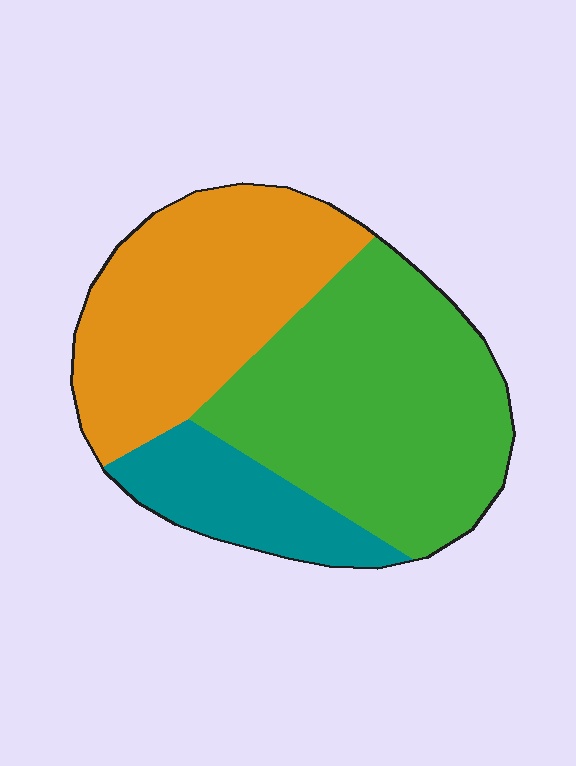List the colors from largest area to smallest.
From largest to smallest: green, orange, teal.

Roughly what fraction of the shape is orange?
Orange covers around 35% of the shape.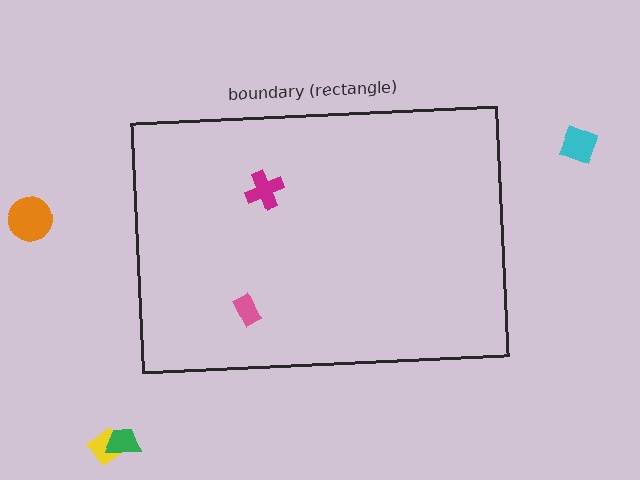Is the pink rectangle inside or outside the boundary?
Inside.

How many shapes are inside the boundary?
2 inside, 4 outside.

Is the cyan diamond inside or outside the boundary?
Outside.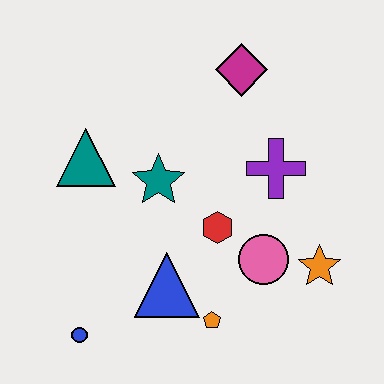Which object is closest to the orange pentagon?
The blue triangle is closest to the orange pentagon.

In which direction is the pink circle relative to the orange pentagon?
The pink circle is above the orange pentagon.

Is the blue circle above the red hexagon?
No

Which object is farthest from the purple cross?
The blue circle is farthest from the purple cross.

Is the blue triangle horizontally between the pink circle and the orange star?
No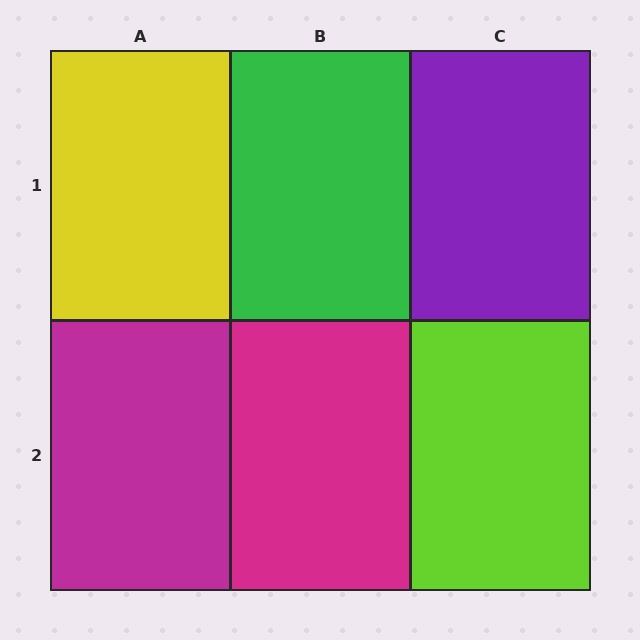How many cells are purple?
1 cell is purple.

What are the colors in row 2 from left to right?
Magenta, magenta, lime.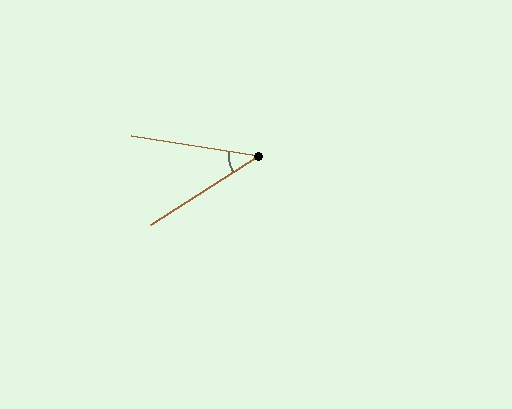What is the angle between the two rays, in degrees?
Approximately 42 degrees.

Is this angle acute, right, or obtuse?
It is acute.